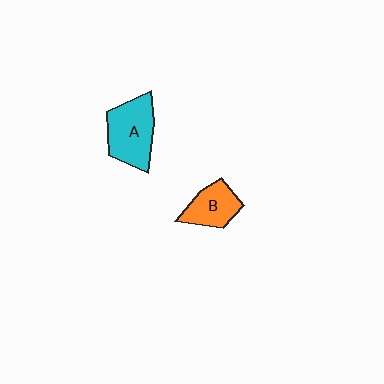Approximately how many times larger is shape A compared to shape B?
Approximately 1.5 times.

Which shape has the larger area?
Shape A (cyan).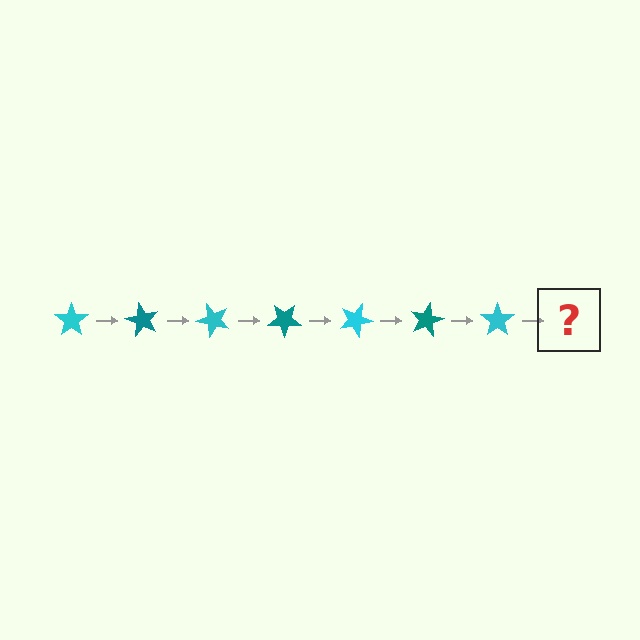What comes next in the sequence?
The next element should be a teal star, rotated 420 degrees from the start.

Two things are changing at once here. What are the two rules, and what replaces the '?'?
The two rules are that it rotates 60 degrees each step and the color cycles through cyan and teal. The '?' should be a teal star, rotated 420 degrees from the start.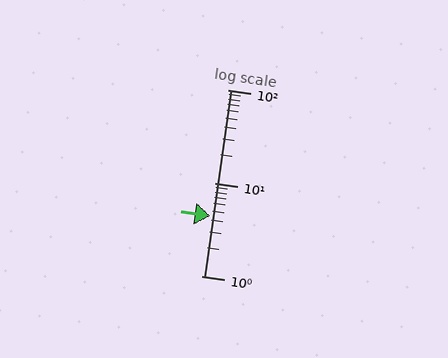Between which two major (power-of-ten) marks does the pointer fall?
The pointer is between 1 and 10.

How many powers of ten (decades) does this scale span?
The scale spans 2 decades, from 1 to 100.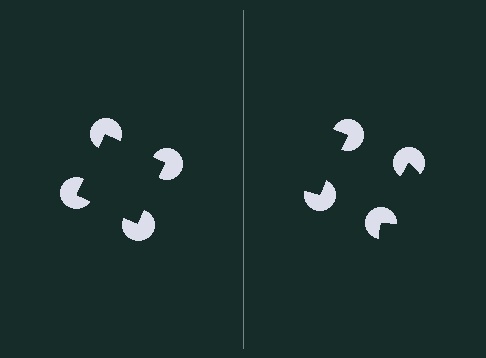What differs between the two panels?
The pac-man discs are positioned identically on both sides; only the wedge orientations differ. On the left they align to a square; on the right they are misaligned.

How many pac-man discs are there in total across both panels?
8 — 4 on each side.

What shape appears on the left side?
An illusory square.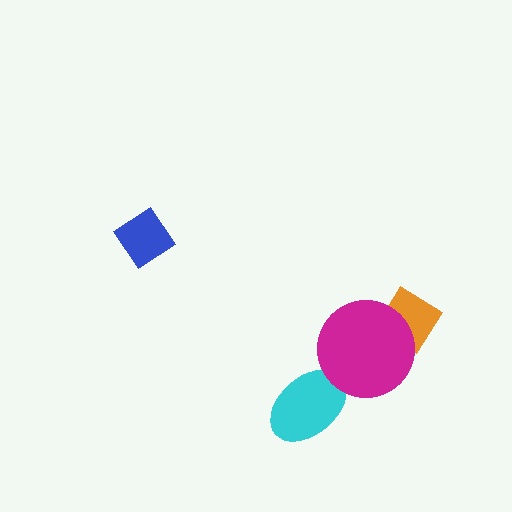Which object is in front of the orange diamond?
The magenta circle is in front of the orange diamond.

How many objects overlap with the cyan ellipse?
1 object overlaps with the cyan ellipse.